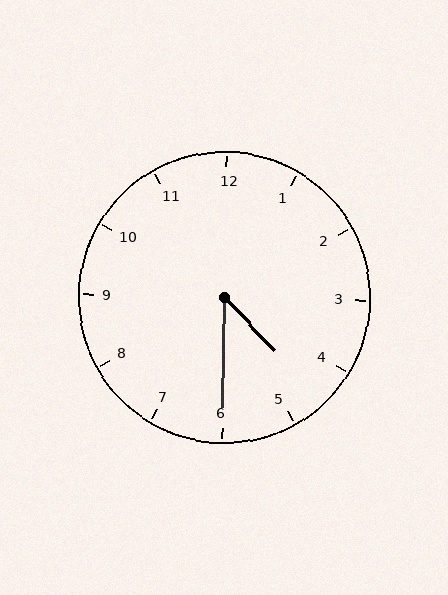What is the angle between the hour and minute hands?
Approximately 45 degrees.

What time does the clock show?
4:30.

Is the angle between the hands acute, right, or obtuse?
It is acute.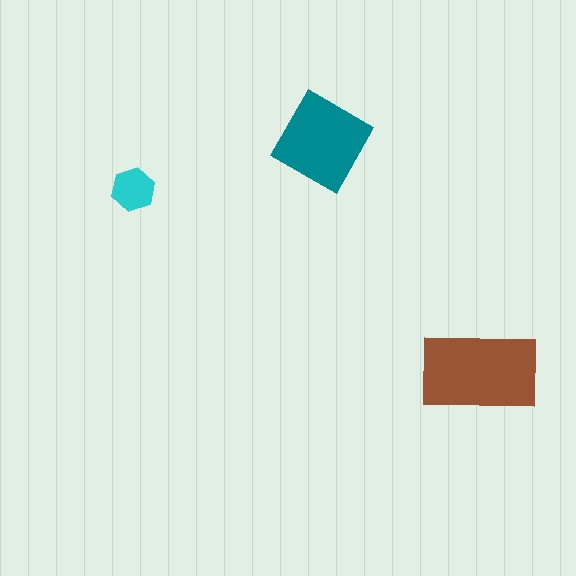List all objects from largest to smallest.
The brown rectangle, the teal diamond, the cyan hexagon.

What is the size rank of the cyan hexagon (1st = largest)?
3rd.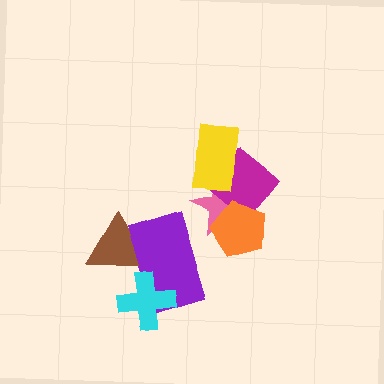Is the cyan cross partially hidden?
No, no other shape covers it.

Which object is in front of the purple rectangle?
The cyan cross is in front of the purple rectangle.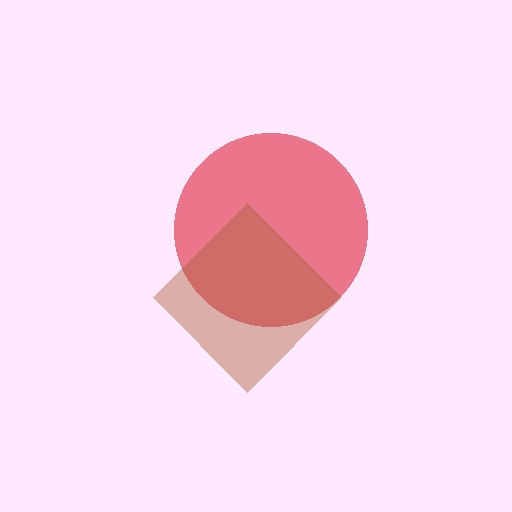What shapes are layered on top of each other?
The layered shapes are: a red circle, a brown diamond.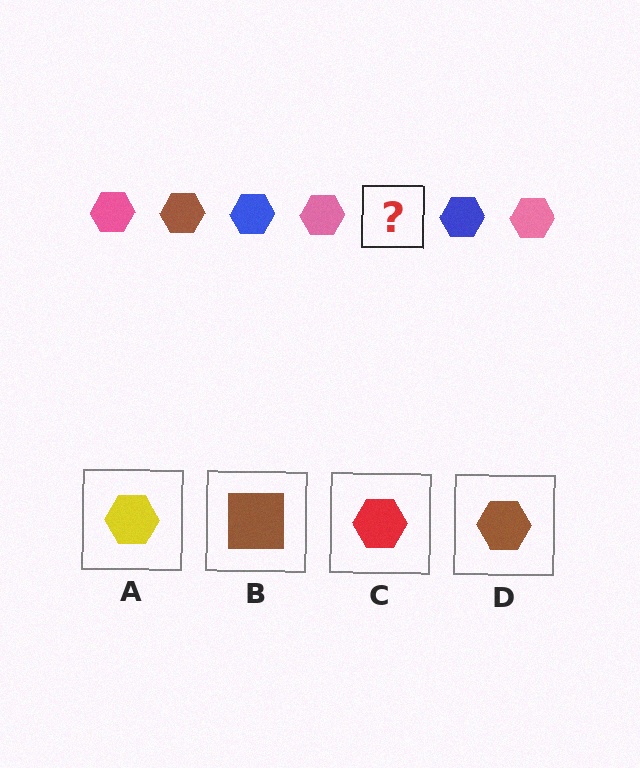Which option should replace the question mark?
Option D.